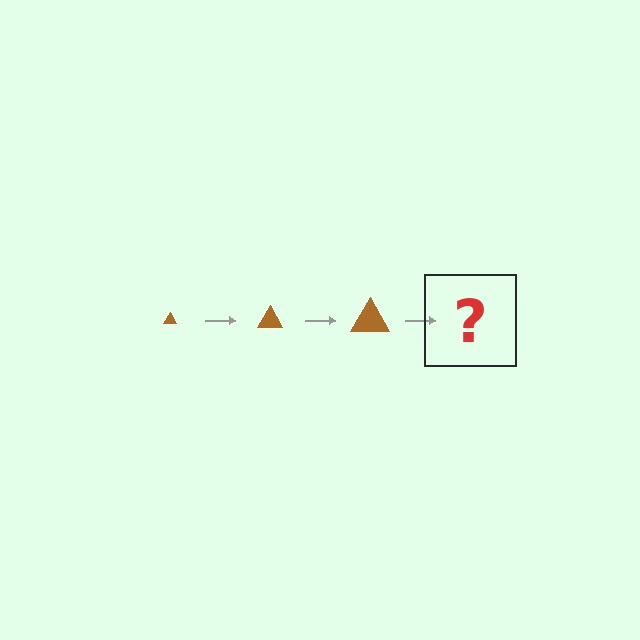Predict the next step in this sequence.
The next step is a brown triangle, larger than the previous one.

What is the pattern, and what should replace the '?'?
The pattern is that the triangle gets progressively larger each step. The '?' should be a brown triangle, larger than the previous one.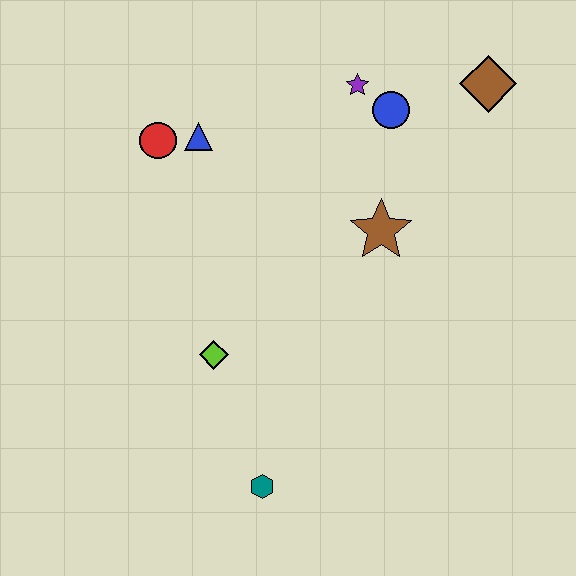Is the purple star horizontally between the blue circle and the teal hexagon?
Yes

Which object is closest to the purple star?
The blue circle is closest to the purple star.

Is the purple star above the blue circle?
Yes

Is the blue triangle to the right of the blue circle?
No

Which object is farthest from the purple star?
The teal hexagon is farthest from the purple star.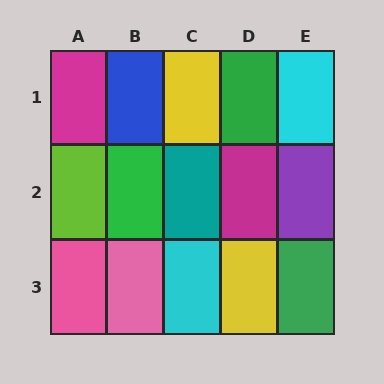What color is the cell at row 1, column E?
Cyan.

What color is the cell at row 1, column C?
Yellow.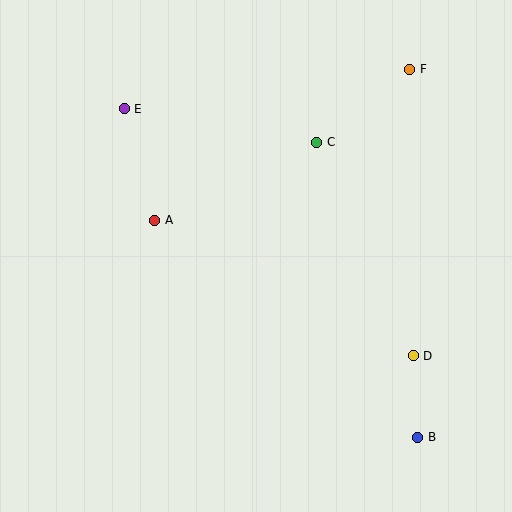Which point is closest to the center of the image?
Point A at (155, 220) is closest to the center.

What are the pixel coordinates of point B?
Point B is at (418, 437).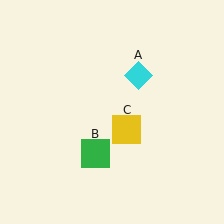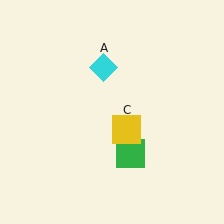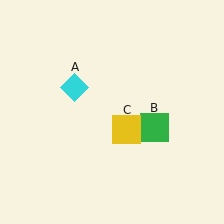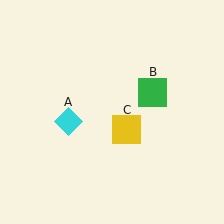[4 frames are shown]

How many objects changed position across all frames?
2 objects changed position: cyan diamond (object A), green square (object B).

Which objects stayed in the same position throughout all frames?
Yellow square (object C) remained stationary.